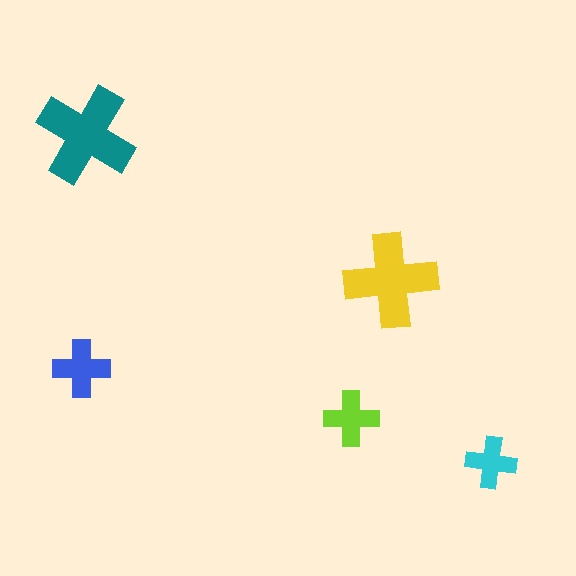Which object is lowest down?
The cyan cross is bottommost.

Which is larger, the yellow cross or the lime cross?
The yellow one.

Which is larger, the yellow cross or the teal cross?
The teal one.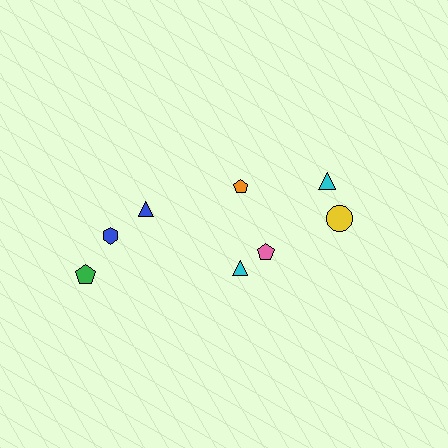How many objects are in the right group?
There are 5 objects.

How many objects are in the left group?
There are 3 objects.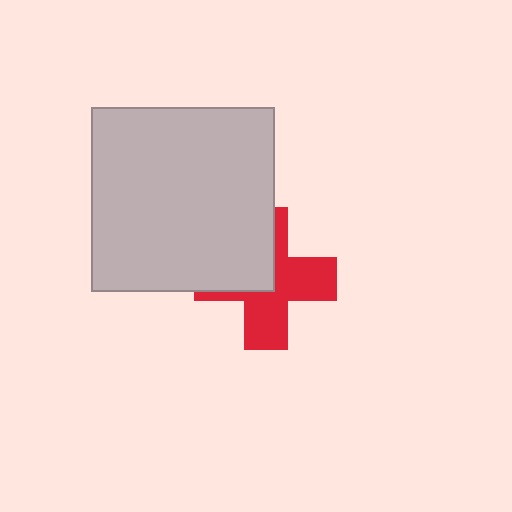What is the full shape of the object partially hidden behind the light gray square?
The partially hidden object is a red cross.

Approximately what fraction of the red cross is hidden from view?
Roughly 41% of the red cross is hidden behind the light gray square.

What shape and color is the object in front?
The object in front is a light gray square.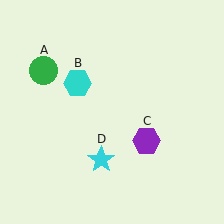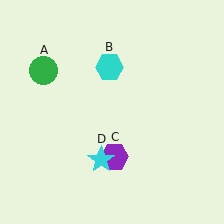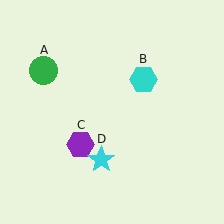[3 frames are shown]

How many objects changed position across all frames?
2 objects changed position: cyan hexagon (object B), purple hexagon (object C).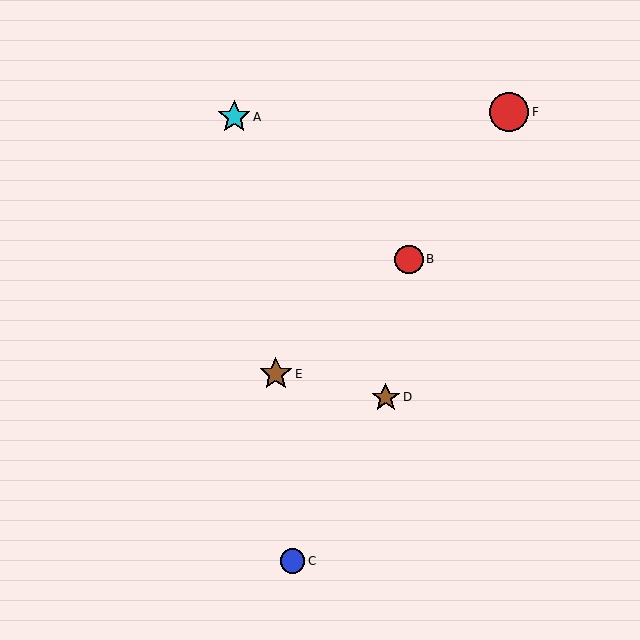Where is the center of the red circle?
The center of the red circle is at (509, 112).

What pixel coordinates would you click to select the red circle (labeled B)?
Click at (409, 259) to select the red circle B.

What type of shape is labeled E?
Shape E is a brown star.